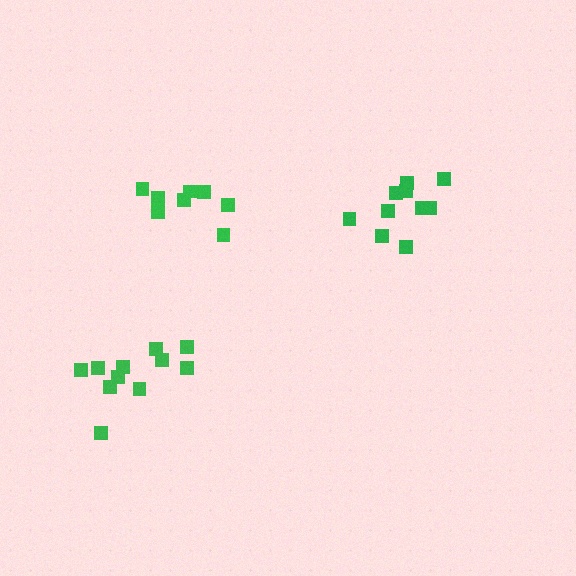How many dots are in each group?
Group 1: 11 dots, Group 2: 10 dots, Group 3: 8 dots (29 total).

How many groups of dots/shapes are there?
There are 3 groups.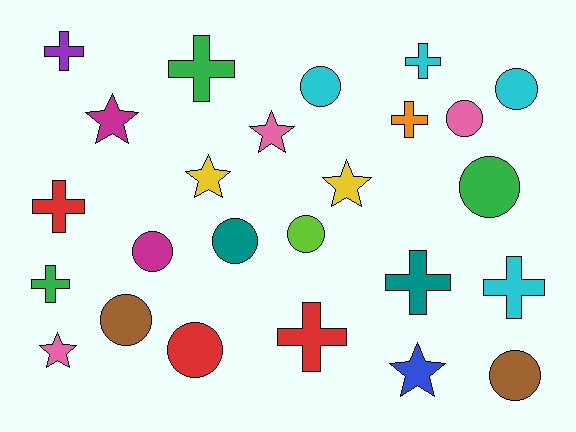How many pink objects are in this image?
There are 3 pink objects.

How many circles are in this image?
There are 10 circles.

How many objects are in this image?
There are 25 objects.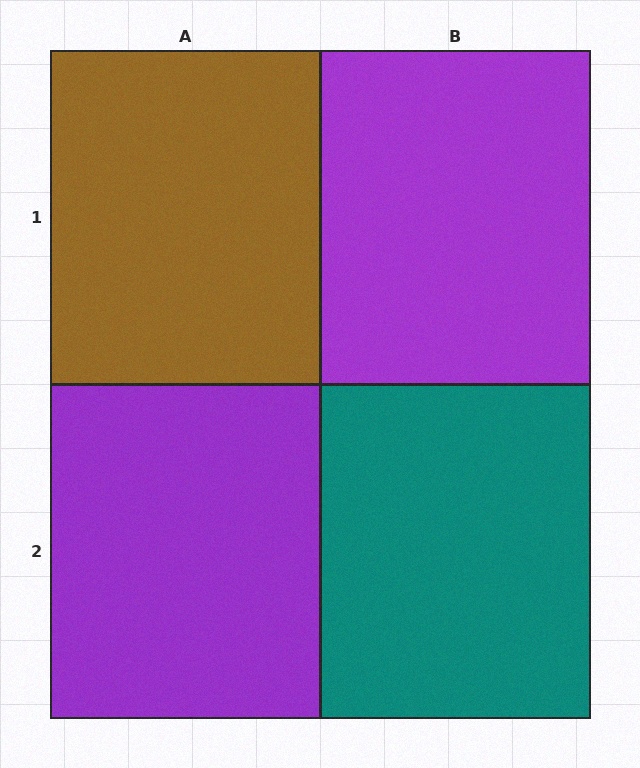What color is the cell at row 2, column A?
Purple.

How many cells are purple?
2 cells are purple.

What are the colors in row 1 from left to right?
Brown, purple.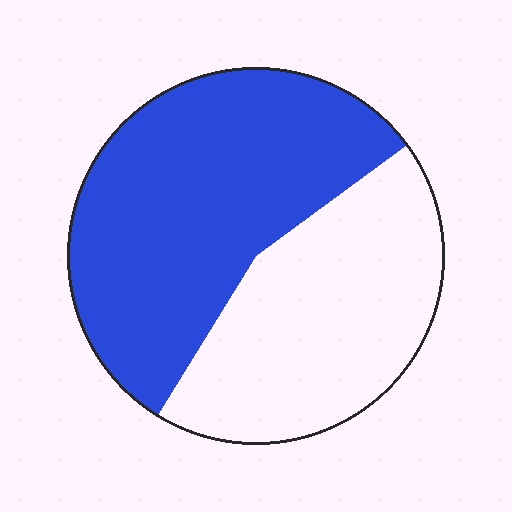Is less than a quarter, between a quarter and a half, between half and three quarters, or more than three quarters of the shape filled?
Between half and three quarters.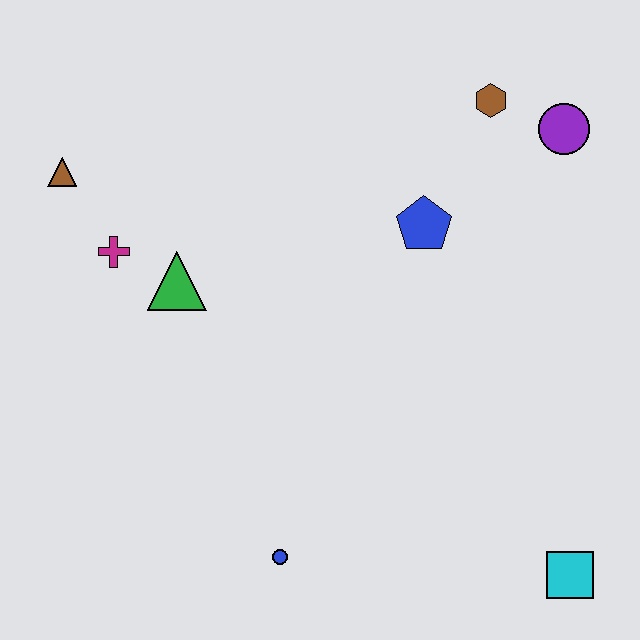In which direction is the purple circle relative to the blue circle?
The purple circle is above the blue circle.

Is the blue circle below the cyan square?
No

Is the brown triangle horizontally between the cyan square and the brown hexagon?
No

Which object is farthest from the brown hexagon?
The blue circle is farthest from the brown hexagon.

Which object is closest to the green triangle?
The magenta cross is closest to the green triangle.